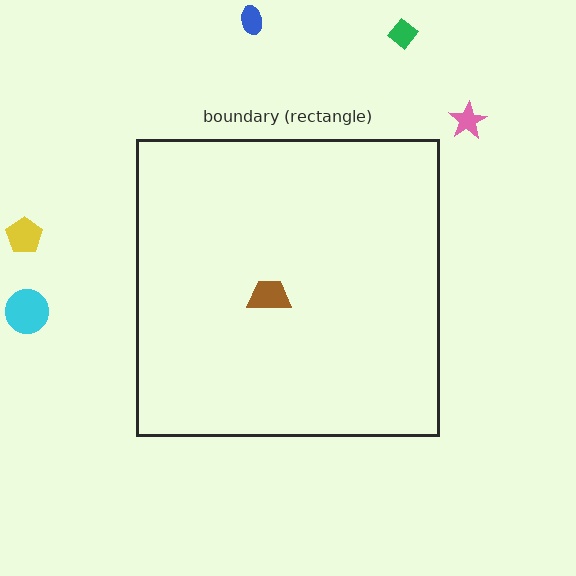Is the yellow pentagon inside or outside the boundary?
Outside.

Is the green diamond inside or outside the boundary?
Outside.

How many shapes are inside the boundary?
1 inside, 5 outside.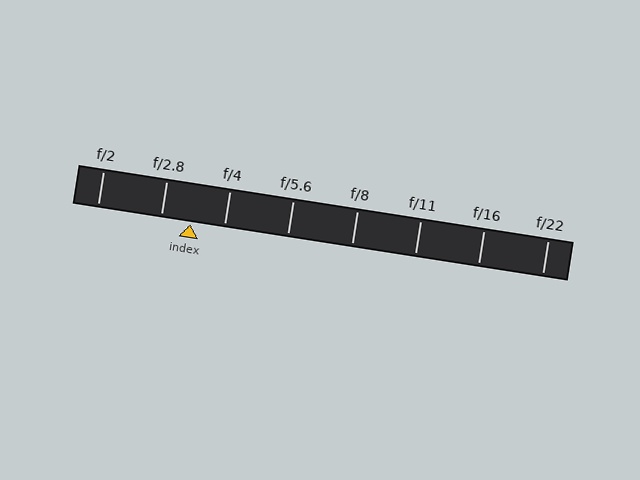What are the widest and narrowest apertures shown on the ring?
The widest aperture shown is f/2 and the narrowest is f/22.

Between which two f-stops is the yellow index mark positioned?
The index mark is between f/2.8 and f/4.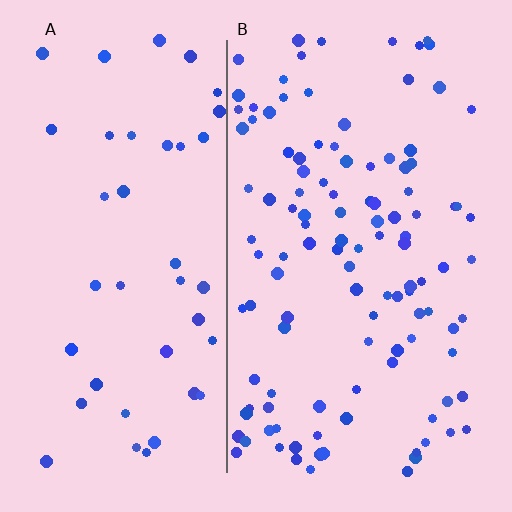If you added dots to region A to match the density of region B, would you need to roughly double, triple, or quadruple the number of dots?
Approximately triple.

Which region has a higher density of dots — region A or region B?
B (the right).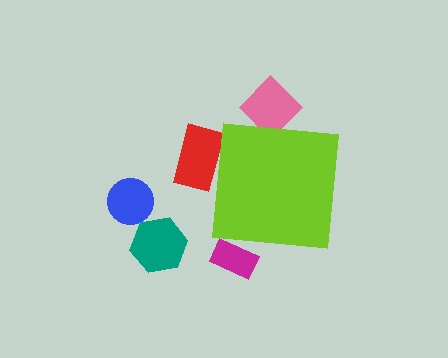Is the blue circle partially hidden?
No, the blue circle is fully visible.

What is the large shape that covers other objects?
A lime square.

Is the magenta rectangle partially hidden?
Yes, the magenta rectangle is partially hidden behind the lime square.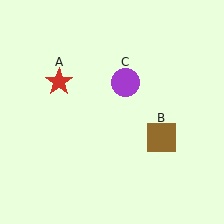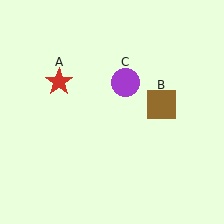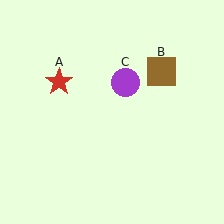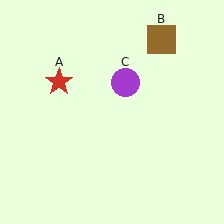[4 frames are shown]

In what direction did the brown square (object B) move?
The brown square (object B) moved up.